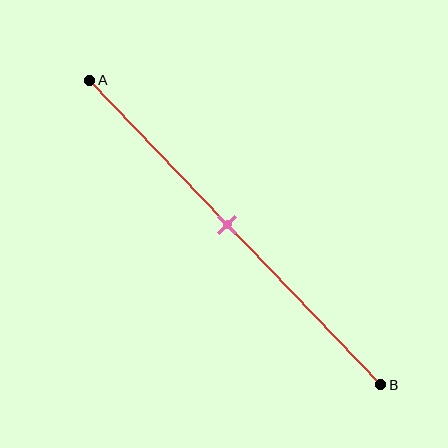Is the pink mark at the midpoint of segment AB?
Yes, the mark is approximately at the midpoint.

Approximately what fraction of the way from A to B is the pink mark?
The pink mark is approximately 45% of the way from A to B.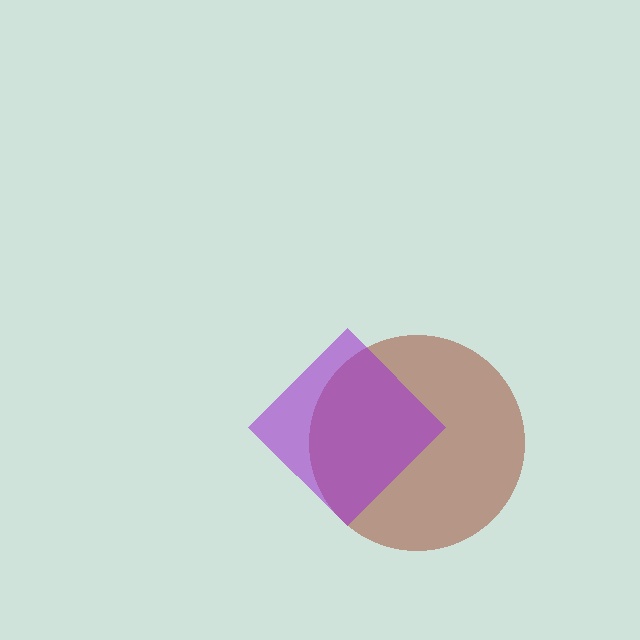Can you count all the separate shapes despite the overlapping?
Yes, there are 2 separate shapes.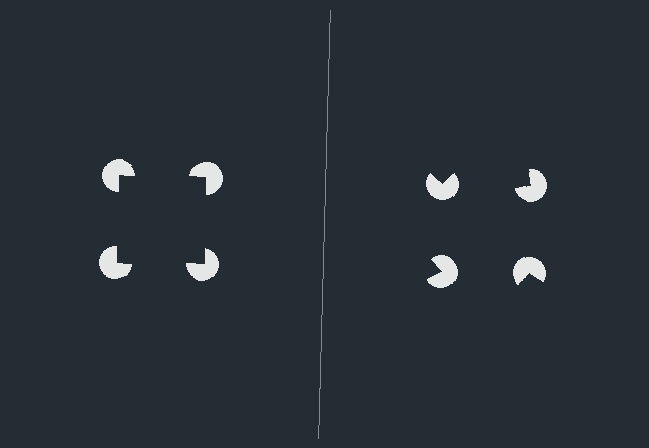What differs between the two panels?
The pac-man discs are positioned identically on both sides; only the wedge orientations differ. On the left they align to a square; on the right they are misaligned.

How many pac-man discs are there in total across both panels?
8 — 4 on each side.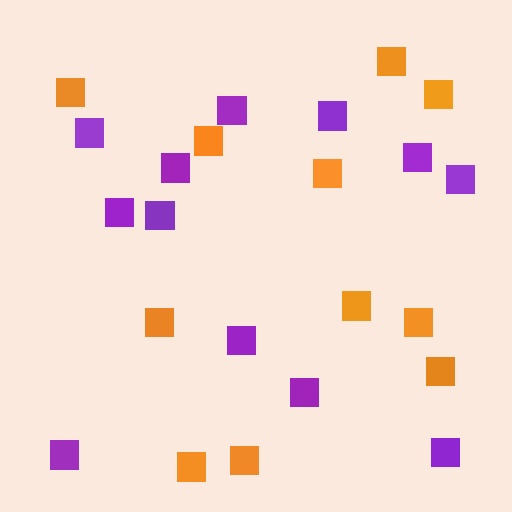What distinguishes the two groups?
There are 2 groups: one group of orange squares (11) and one group of purple squares (12).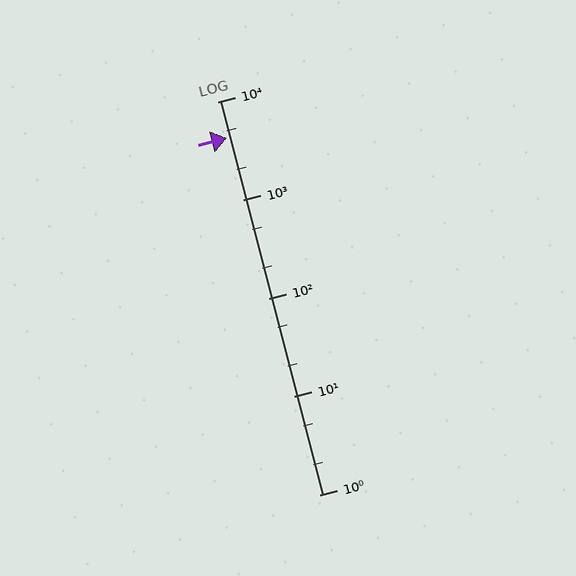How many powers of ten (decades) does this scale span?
The scale spans 4 decades, from 1 to 10000.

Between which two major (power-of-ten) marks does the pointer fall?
The pointer is between 1000 and 10000.